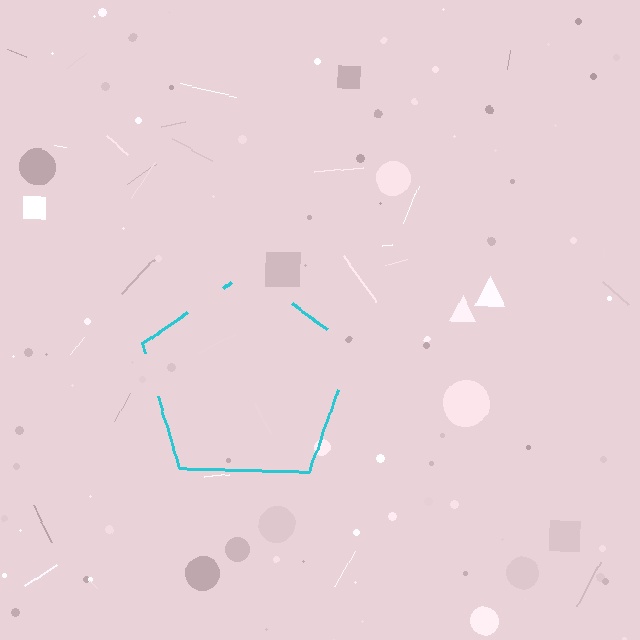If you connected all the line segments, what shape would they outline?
They would outline a pentagon.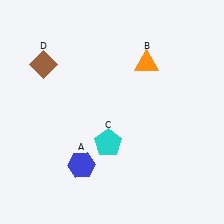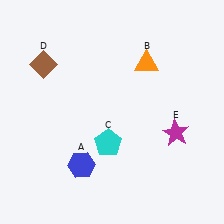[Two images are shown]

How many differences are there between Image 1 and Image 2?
There is 1 difference between the two images.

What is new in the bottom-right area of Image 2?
A magenta star (E) was added in the bottom-right area of Image 2.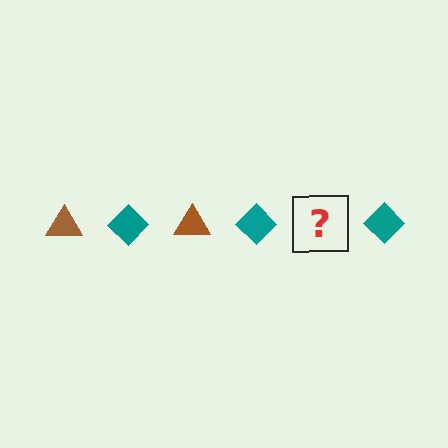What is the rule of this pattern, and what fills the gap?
The rule is that the pattern alternates between brown triangle and teal diamond. The gap should be filled with a brown triangle.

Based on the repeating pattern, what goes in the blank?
The blank should be a brown triangle.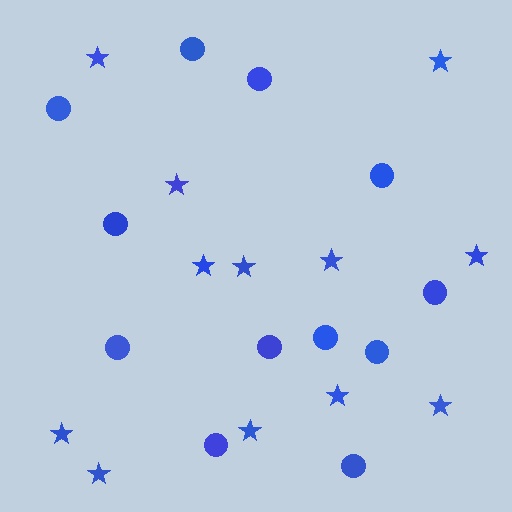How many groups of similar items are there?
There are 2 groups: one group of circles (12) and one group of stars (12).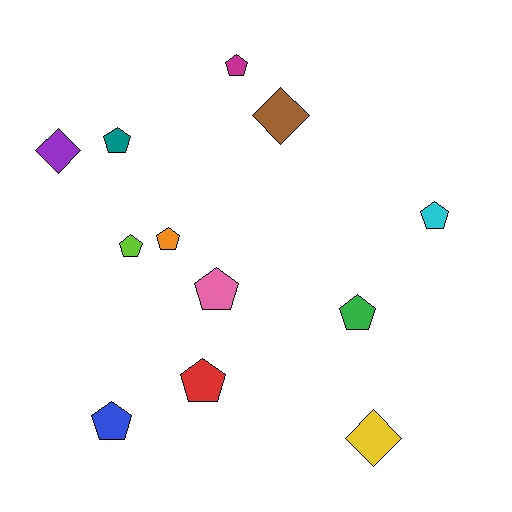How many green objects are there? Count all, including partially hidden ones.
There is 1 green object.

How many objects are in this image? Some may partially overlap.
There are 12 objects.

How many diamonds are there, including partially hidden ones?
There are 3 diamonds.